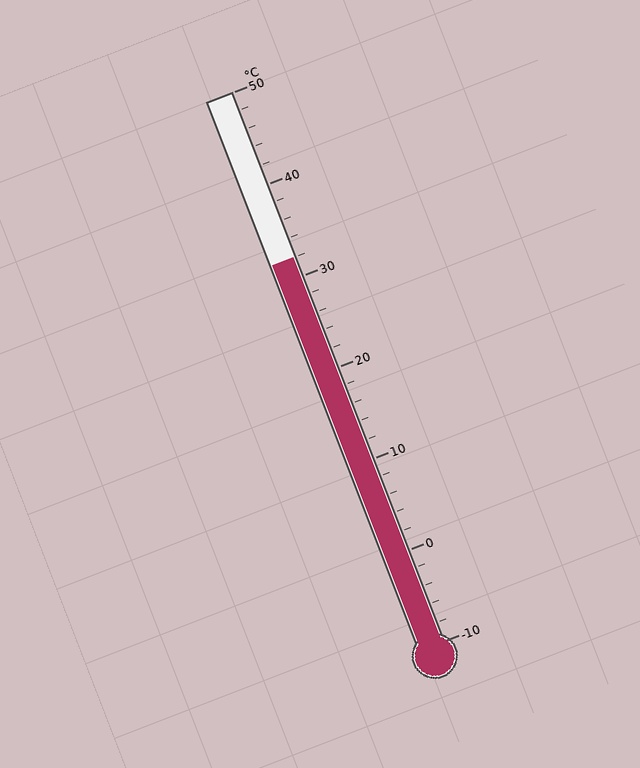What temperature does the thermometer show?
The thermometer shows approximately 32°C.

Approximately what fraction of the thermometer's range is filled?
The thermometer is filled to approximately 70% of its range.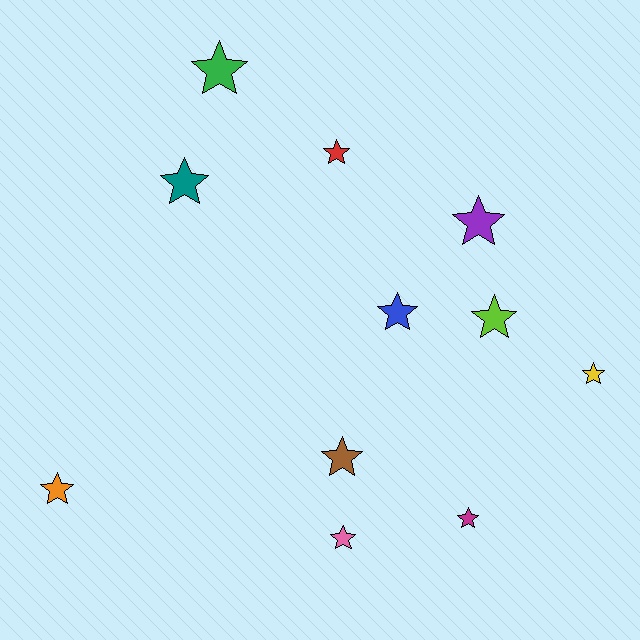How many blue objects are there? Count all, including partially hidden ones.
There is 1 blue object.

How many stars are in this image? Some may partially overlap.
There are 11 stars.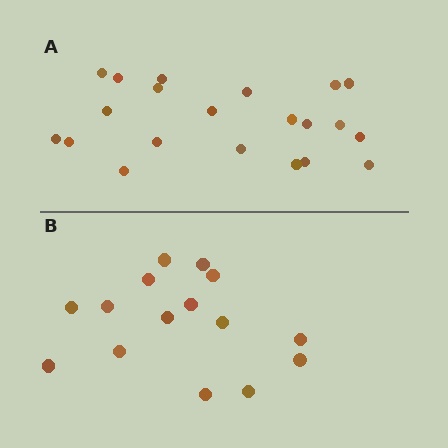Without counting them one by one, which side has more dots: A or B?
Region A (the top region) has more dots.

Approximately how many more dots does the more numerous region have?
Region A has about 6 more dots than region B.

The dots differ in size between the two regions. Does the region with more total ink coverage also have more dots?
No. Region B has more total ink coverage because its dots are larger, but region A actually contains more individual dots. Total area can be misleading — the number of items is what matters here.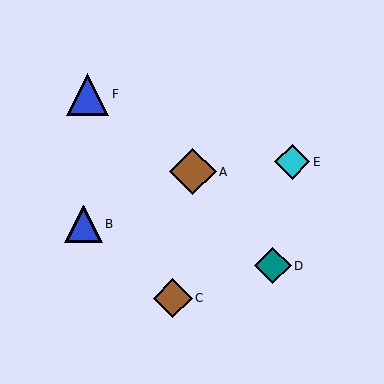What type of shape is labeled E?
Shape E is a cyan diamond.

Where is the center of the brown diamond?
The center of the brown diamond is at (173, 298).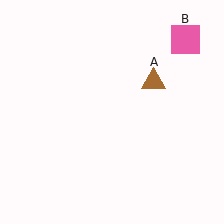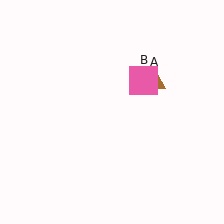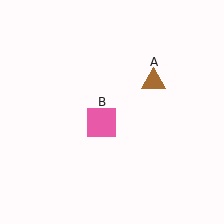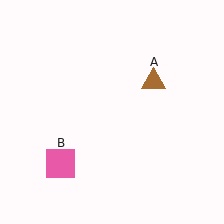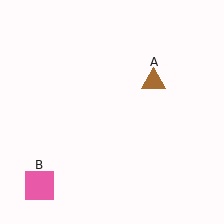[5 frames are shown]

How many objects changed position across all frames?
1 object changed position: pink square (object B).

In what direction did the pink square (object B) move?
The pink square (object B) moved down and to the left.